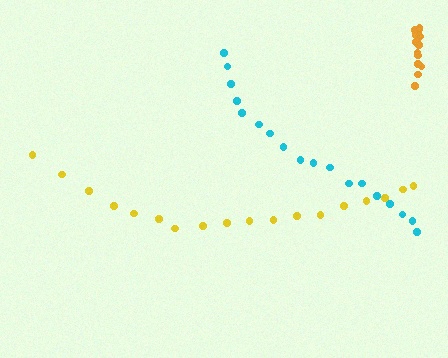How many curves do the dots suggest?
There are 3 distinct paths.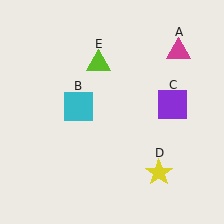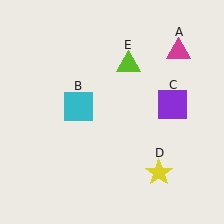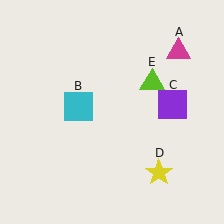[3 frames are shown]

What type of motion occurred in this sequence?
The lime triangle (object E) rotated clockwise around the center of the scene.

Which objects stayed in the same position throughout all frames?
Magenta triangle (object A) and cyan square (object B) and purple square (object C) and yellow star (object D) remained stationary.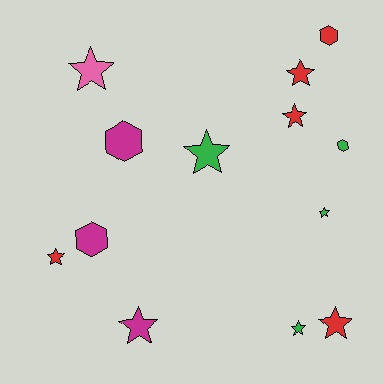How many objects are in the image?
There are 13 objects.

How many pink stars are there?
There is 1 pink star.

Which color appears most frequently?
Red, with 5 objects.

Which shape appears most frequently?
Star, with 9 objects.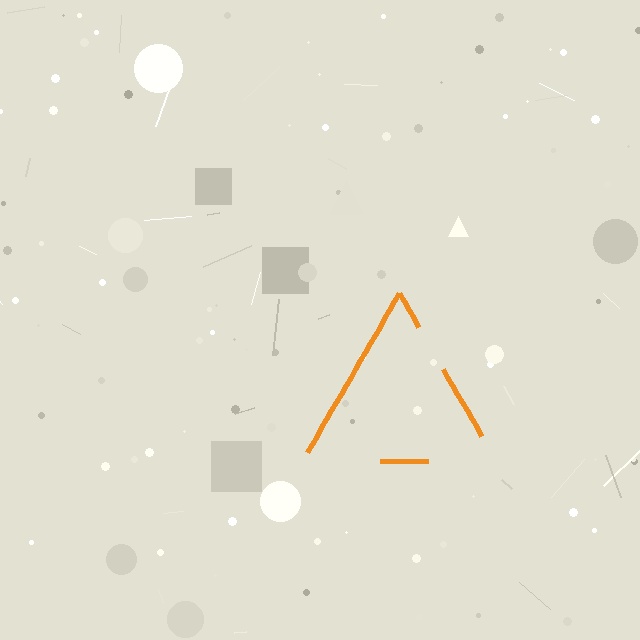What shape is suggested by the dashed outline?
The dashed outline suggests a triangle.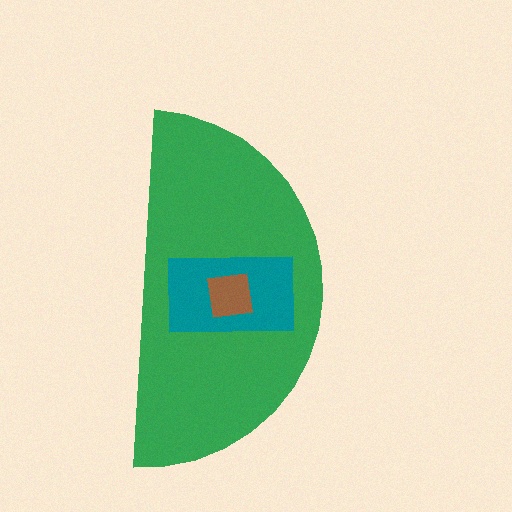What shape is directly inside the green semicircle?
The teal rectangle.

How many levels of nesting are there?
3.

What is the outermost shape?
The green semicircle.